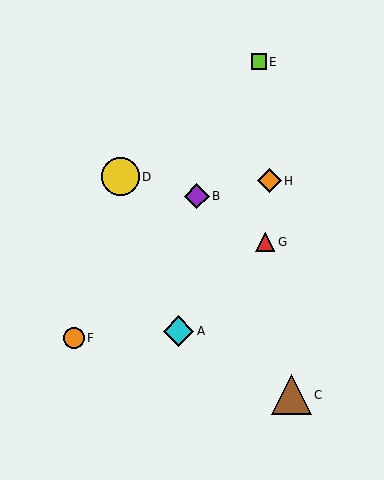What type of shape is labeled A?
Shape A is a cyan diamond.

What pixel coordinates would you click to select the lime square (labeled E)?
Click at (259, 62) to select the lime square E.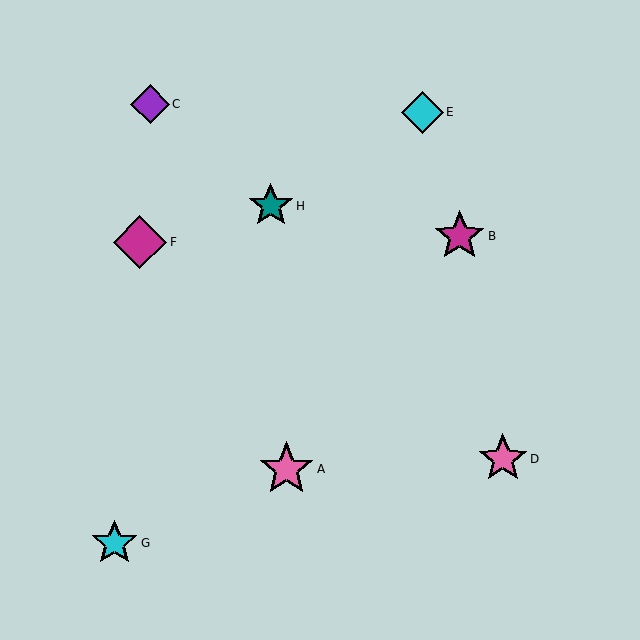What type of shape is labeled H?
Shape H is a teal star.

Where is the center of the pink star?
The center of the pink star is at (286, 469).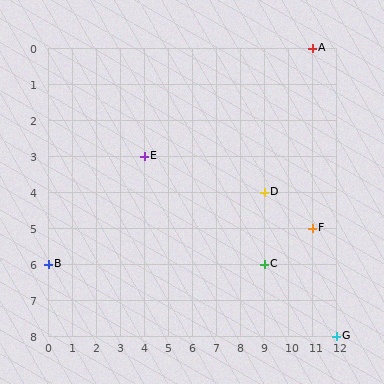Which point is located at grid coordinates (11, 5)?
Point F is at (11, 5).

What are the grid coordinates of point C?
Point C is at grid coordinates (9, 6).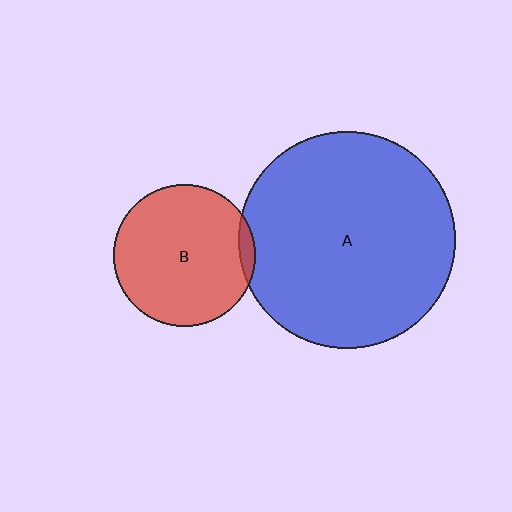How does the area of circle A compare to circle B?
Approximately 2.3 times.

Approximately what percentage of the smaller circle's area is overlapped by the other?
Approximately 5%.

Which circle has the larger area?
Circle A (blue).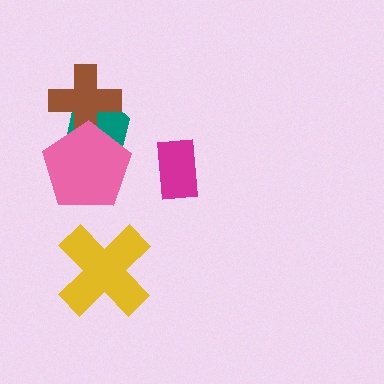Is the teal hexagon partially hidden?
Yes, it is partially covered by another shape.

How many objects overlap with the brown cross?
2 objects overlap with the brown cross.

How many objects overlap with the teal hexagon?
2 objects overlap with the teal hexagon.